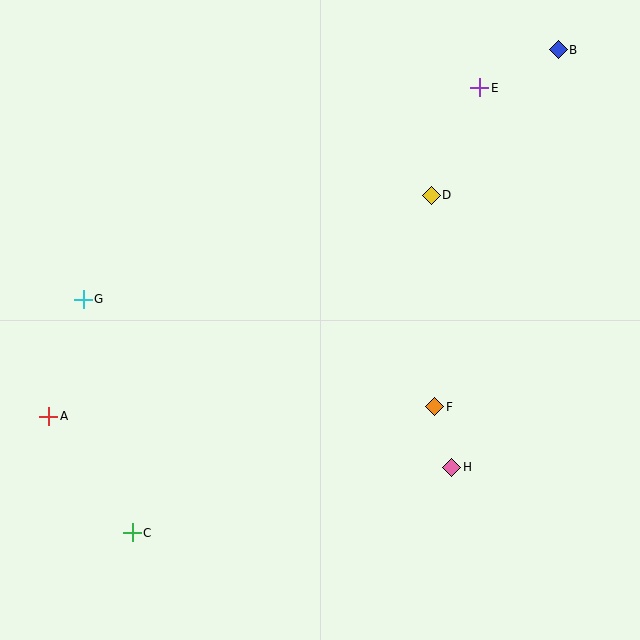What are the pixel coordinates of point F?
Point F is at (435, 407).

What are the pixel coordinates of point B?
Point B is at (558, 50).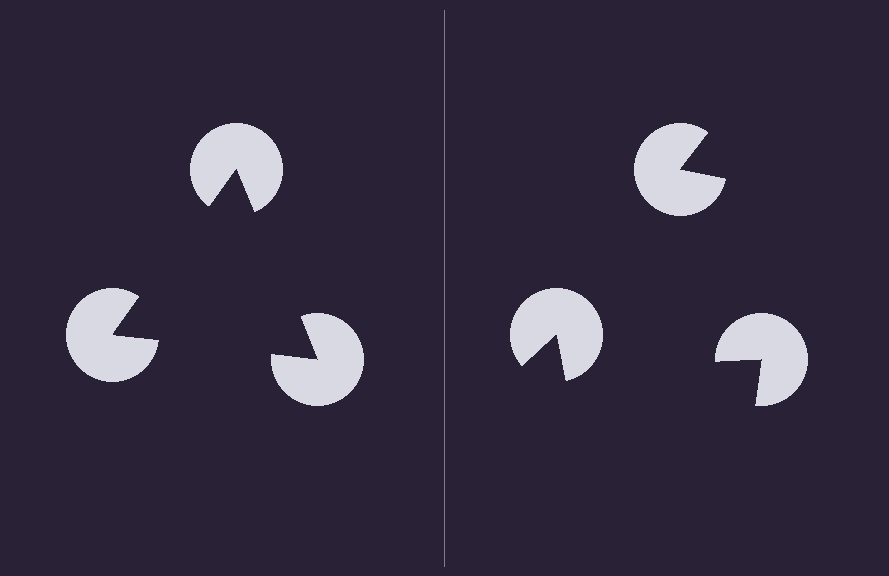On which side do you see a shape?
An illusory triangle appears on the left side. On the right side the wedge cuts are rotated, so no coherent shape forms.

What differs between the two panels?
The pac-man discs are positioned identically on both sides; only the wedge orientations differ. On the left they align to a triangle; on the right they are misaligned.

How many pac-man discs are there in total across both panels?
6 — 3 on each side.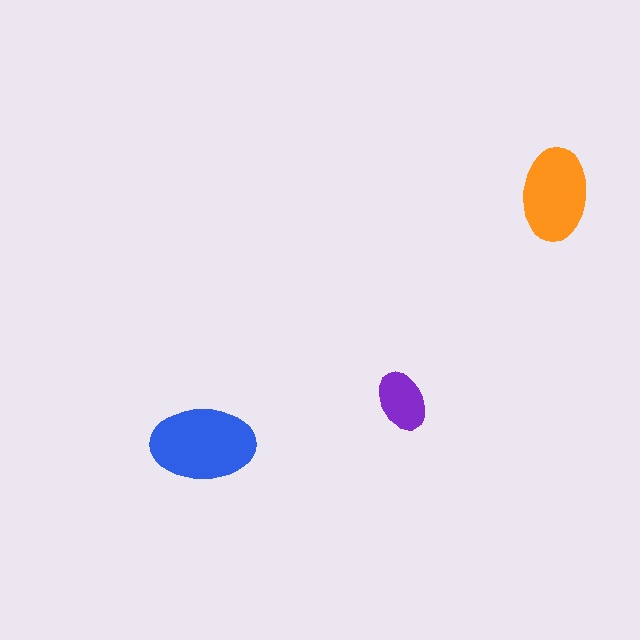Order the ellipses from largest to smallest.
the blue one, the orange one, the purple one.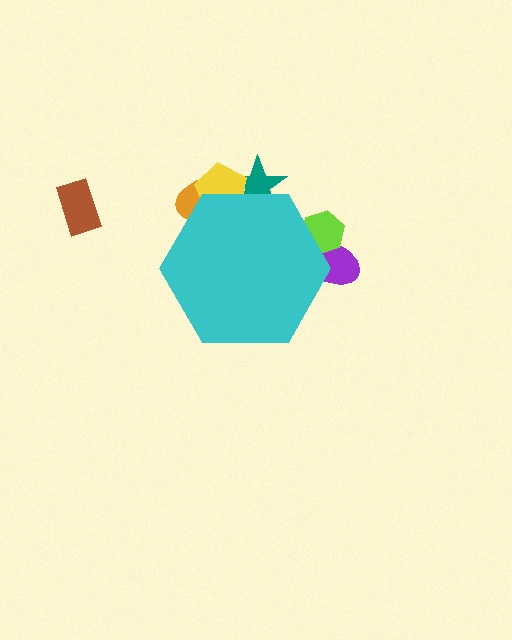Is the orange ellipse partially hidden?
Yes, the orange ellipse is partially hidden behind the cyan hexagon.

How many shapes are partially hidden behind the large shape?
5 shapes are partially hidden.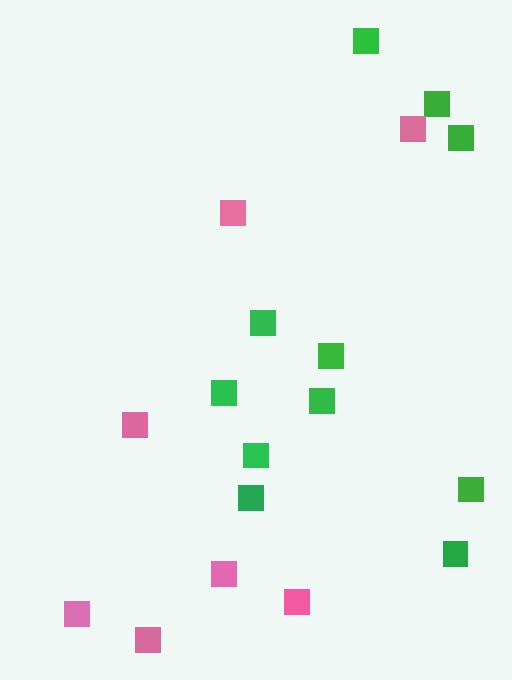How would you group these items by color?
There are 2 groups: one group of green squares (11) and one group of pink squares (7).